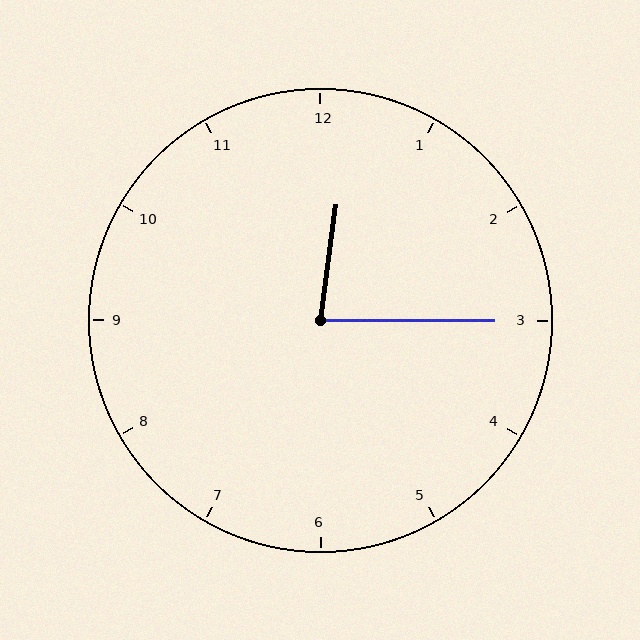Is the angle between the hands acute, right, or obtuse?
It is acute.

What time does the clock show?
12:15.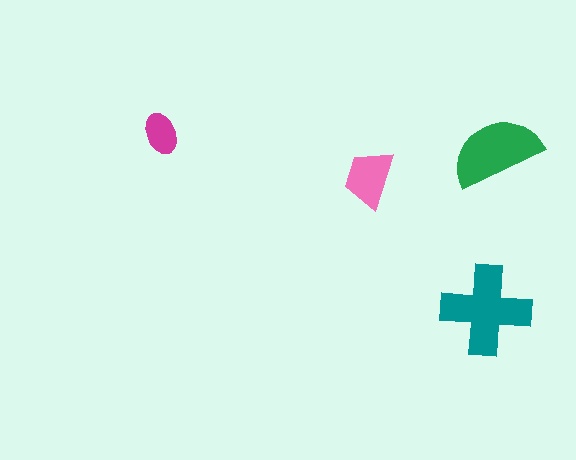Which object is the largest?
The teal cross.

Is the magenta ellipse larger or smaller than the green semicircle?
Smaller.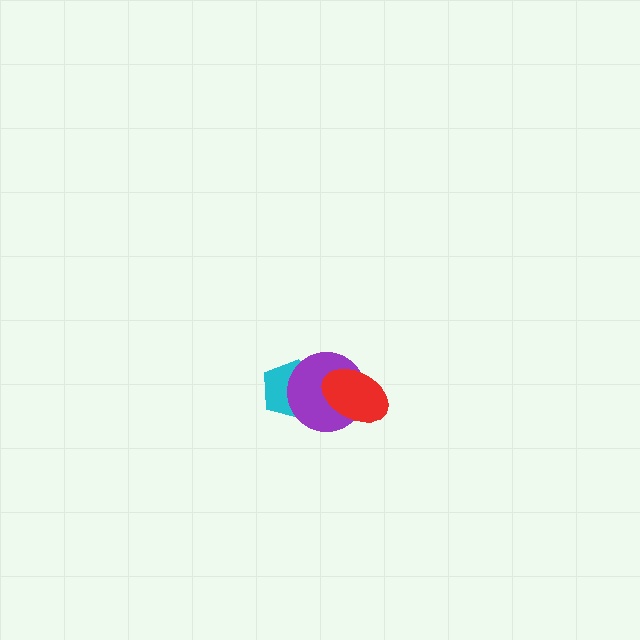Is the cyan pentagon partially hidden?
Yes, it is partially covered by another shape.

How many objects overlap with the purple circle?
2 objects overlap with the purple circle.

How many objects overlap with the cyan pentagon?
1 object overlaps with the cyan pentagon.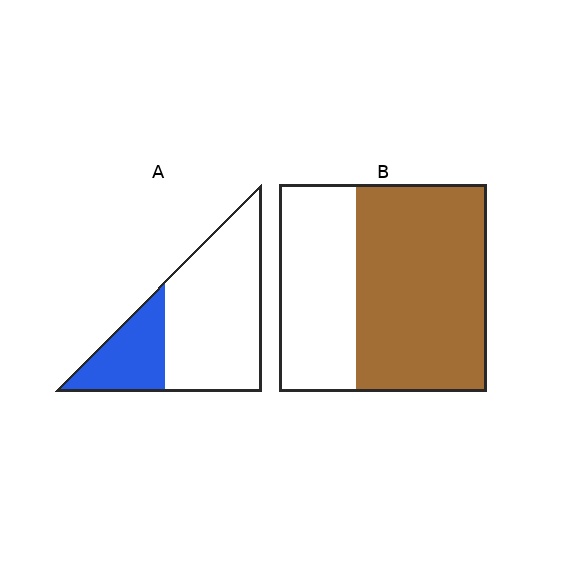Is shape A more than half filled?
No.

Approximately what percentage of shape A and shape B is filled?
A is approximately 30% and B is approximately 65%.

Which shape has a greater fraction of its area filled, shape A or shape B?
Shape B.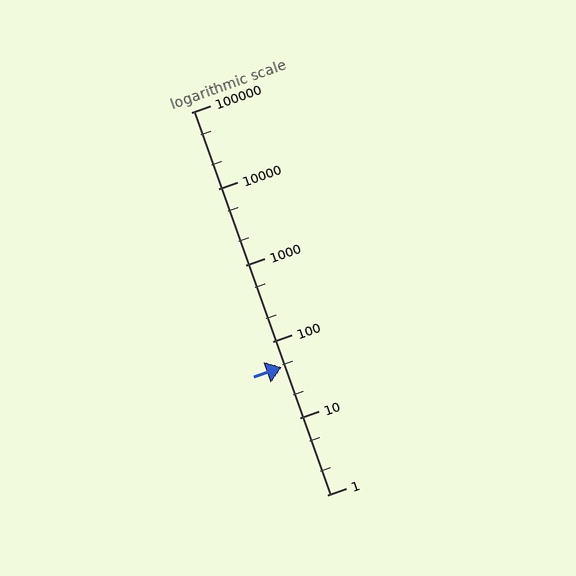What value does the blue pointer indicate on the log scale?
The pointer indicates approximately 46.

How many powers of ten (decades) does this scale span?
The scale spans 5 decades, from 1 to 100000.